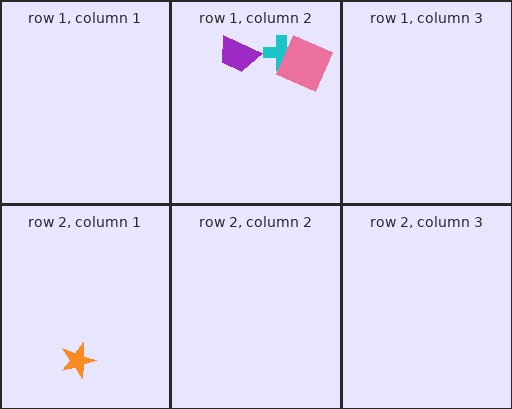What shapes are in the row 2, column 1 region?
The orange star.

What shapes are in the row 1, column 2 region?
The cyan cross, the pink square, the purple trapezoid.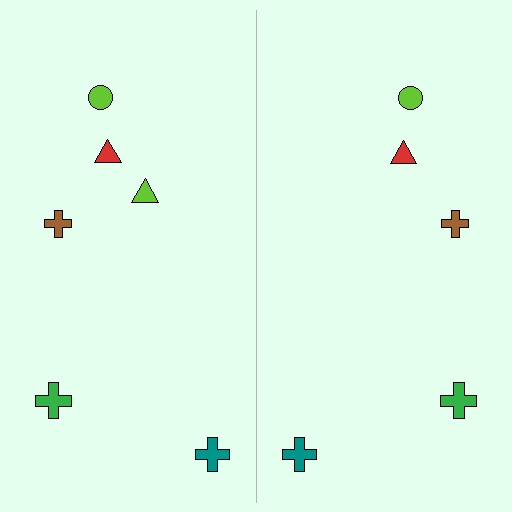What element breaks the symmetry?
A lime triangle is missing from the right side.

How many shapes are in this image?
There are 11 shapes in this image.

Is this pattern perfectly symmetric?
No, the pattern is not perfectly symmetric. A lime triangle is missing from the right side.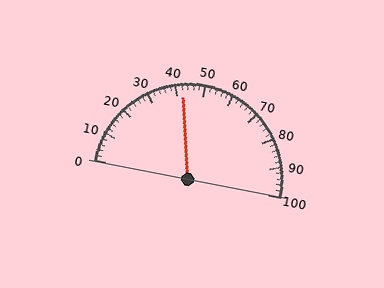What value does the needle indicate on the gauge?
The needle indicates approximately 42.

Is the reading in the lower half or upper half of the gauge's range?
The reading is in the lower half of the range (0 to 100).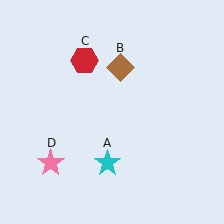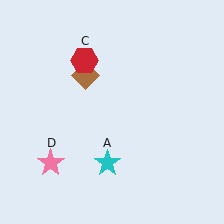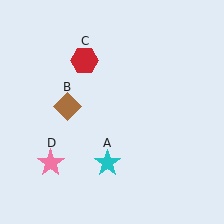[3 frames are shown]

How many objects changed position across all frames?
1 object changed position: brown diamond (object B).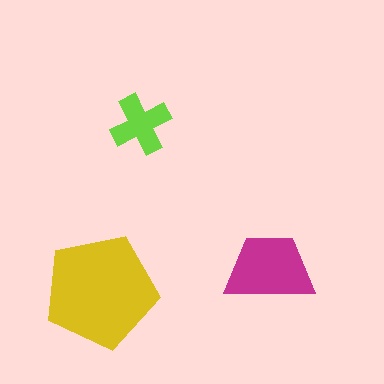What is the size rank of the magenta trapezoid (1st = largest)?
2nd.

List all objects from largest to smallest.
The yellow pentagon, the magenta trapezoid, the lime cross.